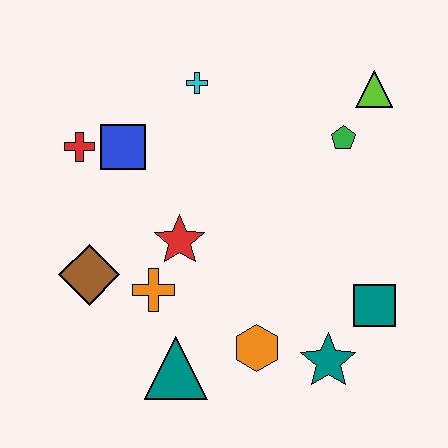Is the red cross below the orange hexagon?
No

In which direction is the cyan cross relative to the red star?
The cyan cross is above the red star.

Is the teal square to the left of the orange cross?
No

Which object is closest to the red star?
The orange cross is closest to the red star.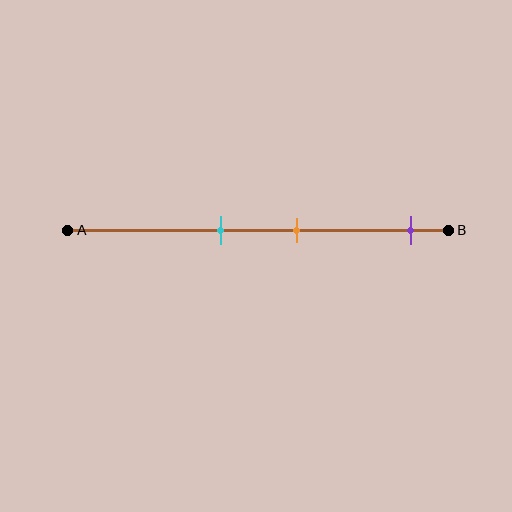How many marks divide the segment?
There are 3 marks dividing the segment.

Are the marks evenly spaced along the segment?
No, the marks are not evenly spaced.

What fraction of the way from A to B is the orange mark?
The orange mark is approximately 60% (0.6) of the way from A to B.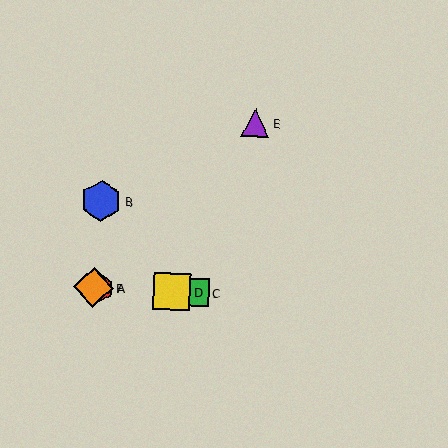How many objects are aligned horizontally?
4 objects (A, C, D, F) are aligned horizontally.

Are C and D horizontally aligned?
Yes, both are at y≈292.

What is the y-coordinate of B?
Object B is at y≈201.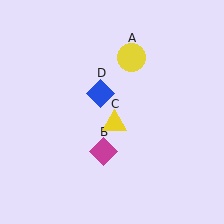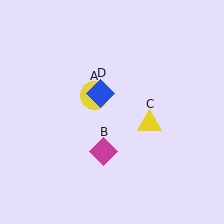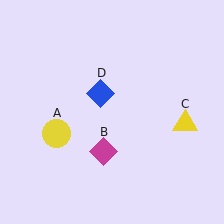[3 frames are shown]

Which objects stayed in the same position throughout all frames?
Magenta diamond (object B) and blue diamond (object D) remained stationary.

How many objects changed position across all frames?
2 objects changed position: yellow circle (object A), yellow triangle (object C).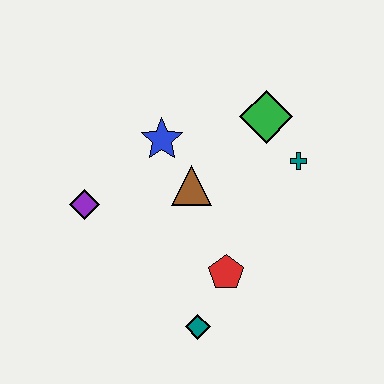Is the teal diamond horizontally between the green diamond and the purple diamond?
Yes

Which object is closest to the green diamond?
The teal cross is closest to the green diamond.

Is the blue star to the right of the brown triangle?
No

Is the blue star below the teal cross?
No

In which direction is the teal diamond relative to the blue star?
The teal diamond is below the blue star.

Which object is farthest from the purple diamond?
The teal cross is farthest from the purple diamond.